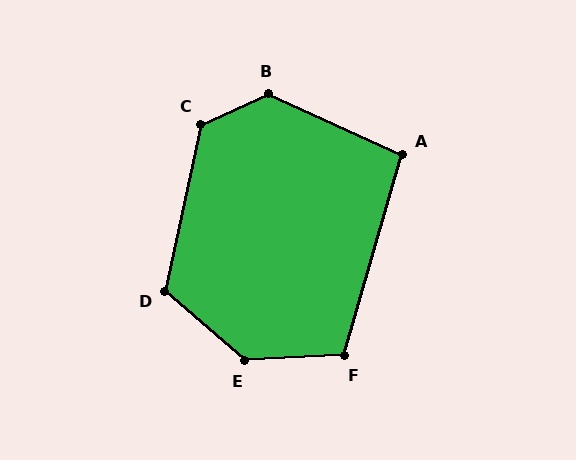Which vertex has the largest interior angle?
E, at approximately 136 degrees.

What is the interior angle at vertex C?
Approximately 126 degrees (obtuse).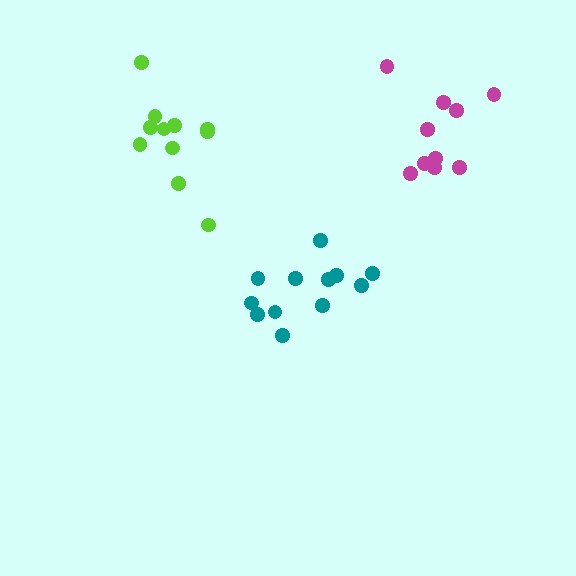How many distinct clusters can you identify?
There are 3 distinct clusters.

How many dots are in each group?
Group 1: 11 dots, Group 2: 12 dots, Group 3: 10 dots (33 total).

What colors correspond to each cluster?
The clusters are colored: lime, teal, magenta.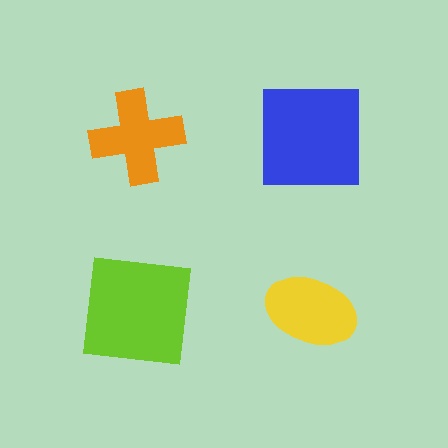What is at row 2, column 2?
A yellow ellipse.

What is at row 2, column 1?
A lime square.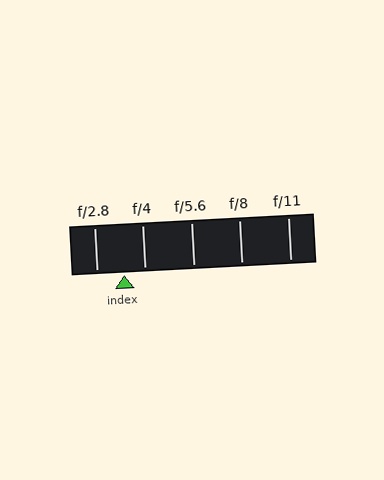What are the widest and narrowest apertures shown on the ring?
The widest aperture shown is f/2.8 and the narrowest is f/11.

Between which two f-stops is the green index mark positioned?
The index mark is between f/2.8 and f/4.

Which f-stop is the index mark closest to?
The index mark is closest to f/4.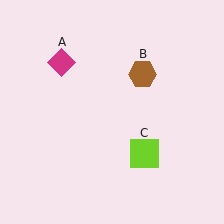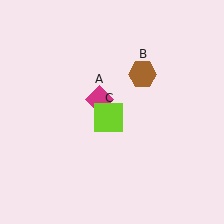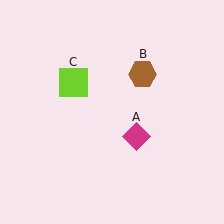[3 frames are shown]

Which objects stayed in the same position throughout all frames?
Brown hexagon (object B) remained stationary.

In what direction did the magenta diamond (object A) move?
The magenta diamond (object A) moved down and to the right.